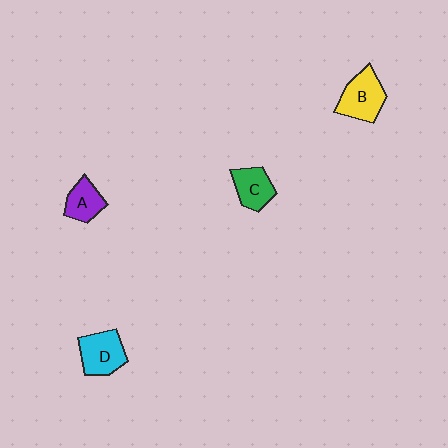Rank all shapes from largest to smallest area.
From largest to smallest: B (yellow), D (cyan), C (green), A (purple).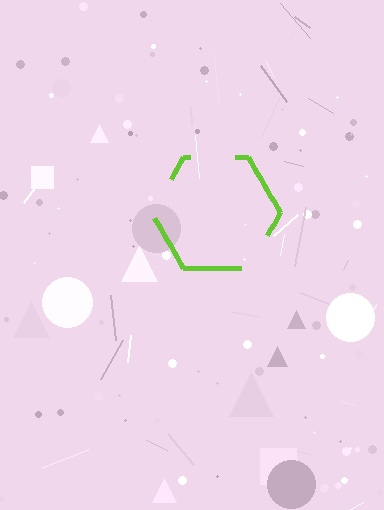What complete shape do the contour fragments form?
The contour fragments form a hexagon.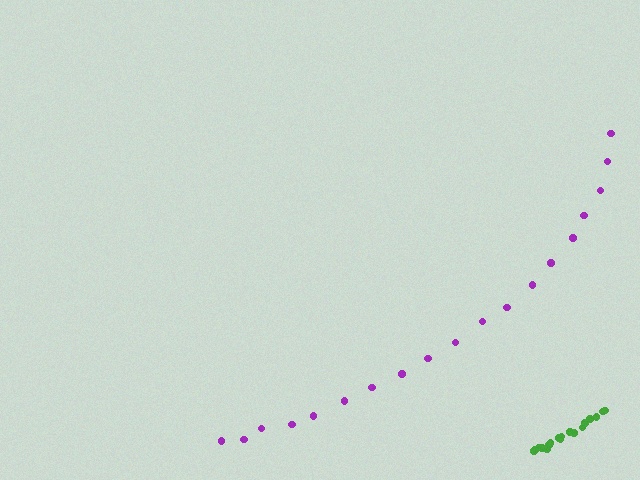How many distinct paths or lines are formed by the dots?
There are 2 distinct paths.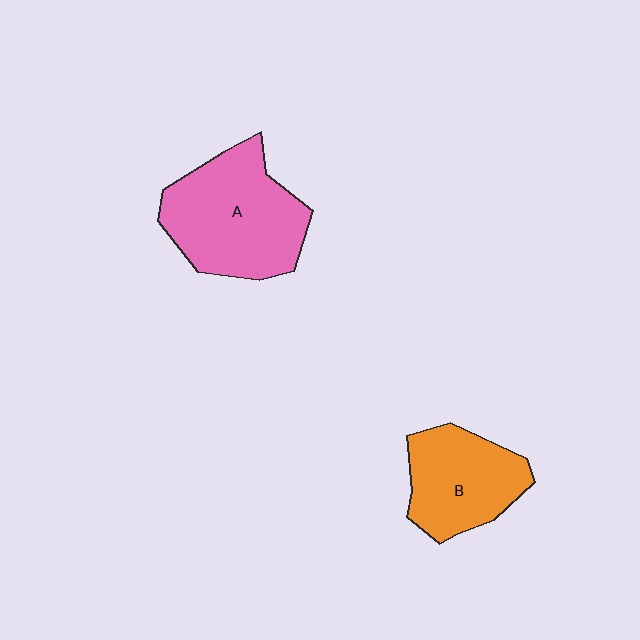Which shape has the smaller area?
Shape B (orange).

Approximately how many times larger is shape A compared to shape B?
Approximately 1.4 times.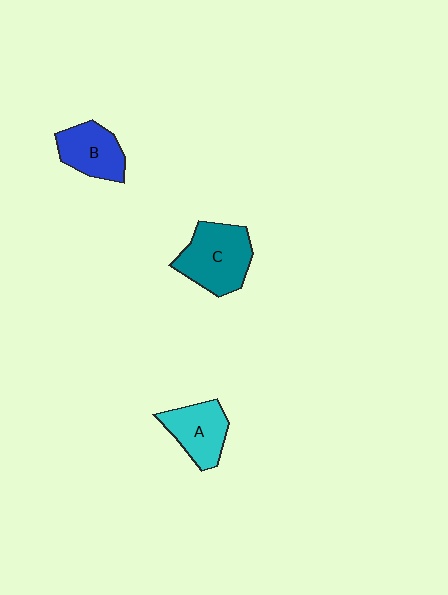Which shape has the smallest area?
Shape B (blue).